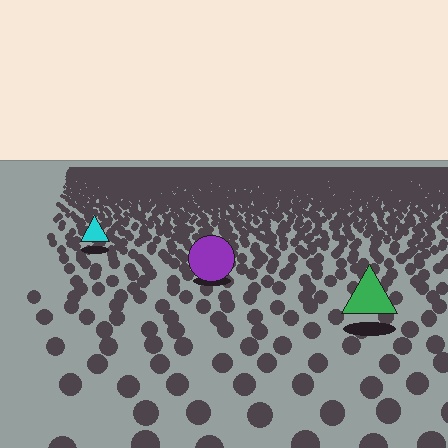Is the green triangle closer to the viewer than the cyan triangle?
Yes. The green triangle is closer — you can tell from the texture gradient: the ground texture is coarser near it.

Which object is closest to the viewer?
The green triangle is closest. The texture marks near it are larger and more spread out.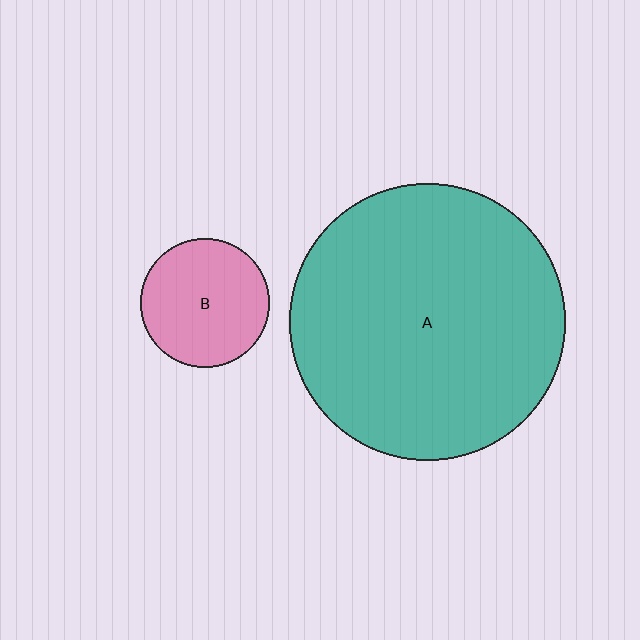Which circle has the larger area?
Circle A (teal).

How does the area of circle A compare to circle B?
Approximately 4.6 times.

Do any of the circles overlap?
No, none of the circles overlap.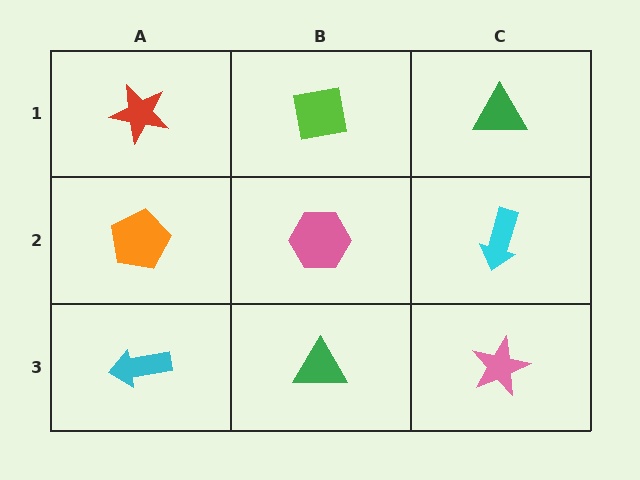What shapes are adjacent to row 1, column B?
A pink hexagon (row 2, column B), a red star (row 1, column A), a green triangle (row 1, column C).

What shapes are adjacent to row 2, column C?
A green triangle (row 1, column C), a pink star (row 3, column C), a pink hexagon (row 2, column B).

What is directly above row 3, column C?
A cyan arrow.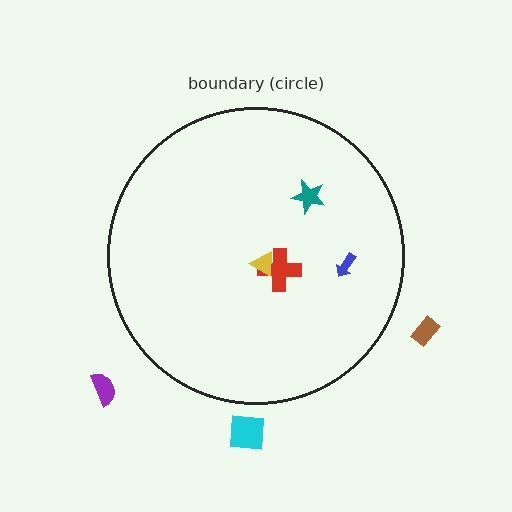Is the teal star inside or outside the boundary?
Inside.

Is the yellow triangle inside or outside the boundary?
Inside.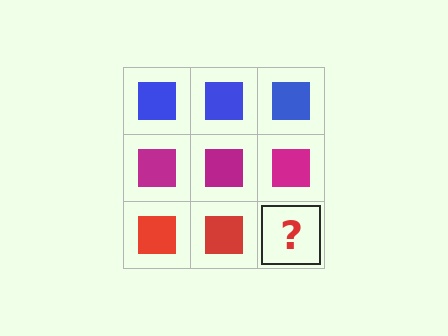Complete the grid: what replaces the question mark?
The question mark should be replaced with a red square.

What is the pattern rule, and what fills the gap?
The rule is that each row has a consistent color. The gap should be filled with a red square.